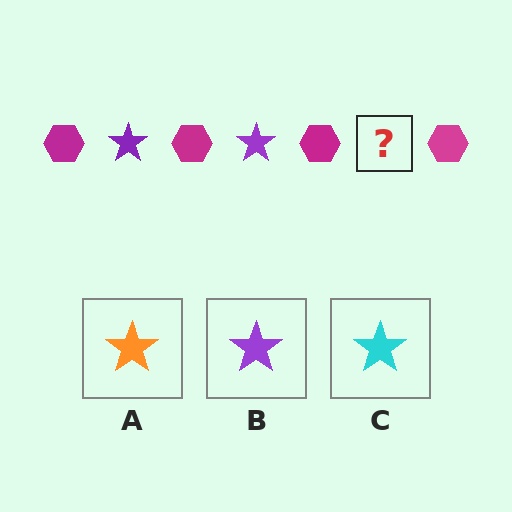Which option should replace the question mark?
Option B.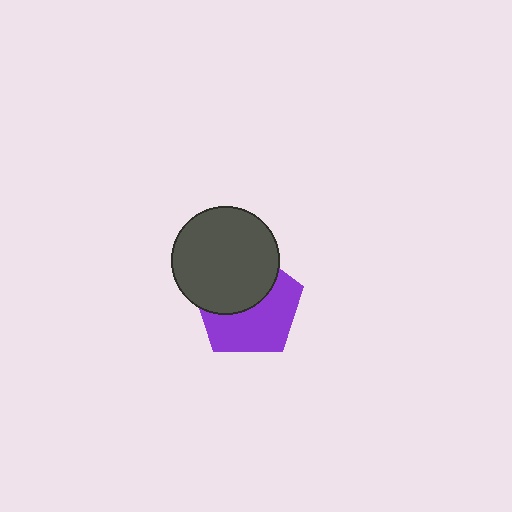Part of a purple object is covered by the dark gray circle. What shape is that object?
It is a pentagon.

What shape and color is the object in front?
The object in front is a dark gray circle.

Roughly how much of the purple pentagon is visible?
About half of it is visible (roughly 54%).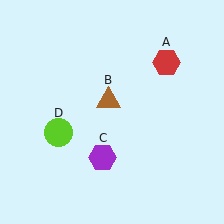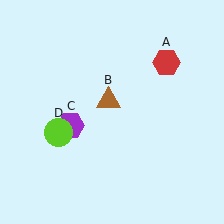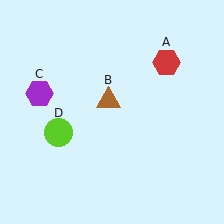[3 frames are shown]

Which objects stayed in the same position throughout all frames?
Red hexagon (object A) and brown triangle (object B) and lime circle (object D) remained stationary.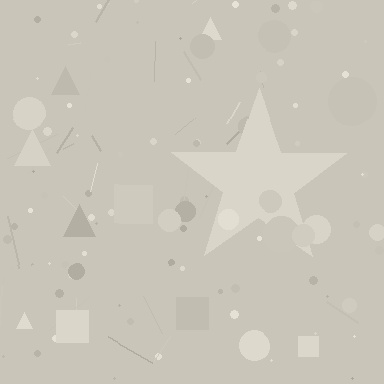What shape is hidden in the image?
A star is hidden in the image.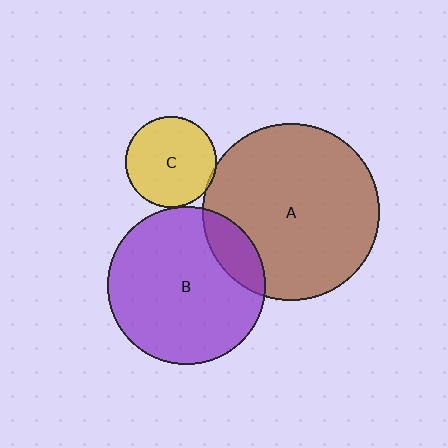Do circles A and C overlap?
Yes.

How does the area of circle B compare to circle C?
Approximately 3.0 times.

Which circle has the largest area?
Circle A (brown).